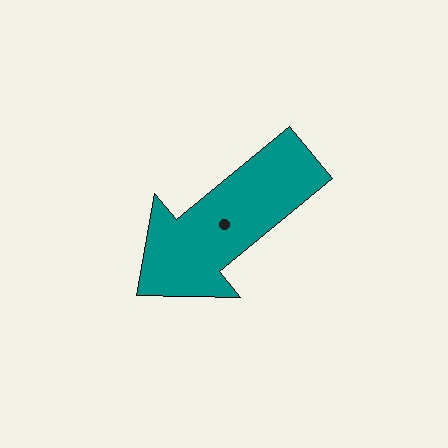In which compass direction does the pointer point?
Southwest.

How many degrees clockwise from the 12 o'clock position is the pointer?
Approximately 231 degrees.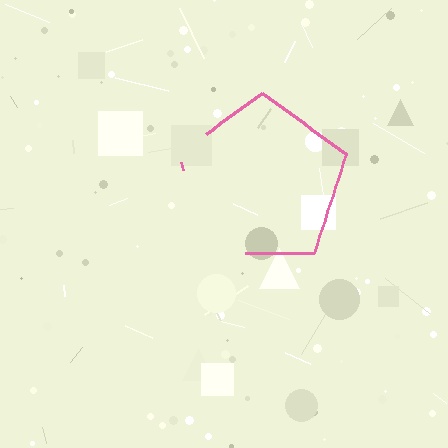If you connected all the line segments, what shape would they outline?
They would outline a pentagon.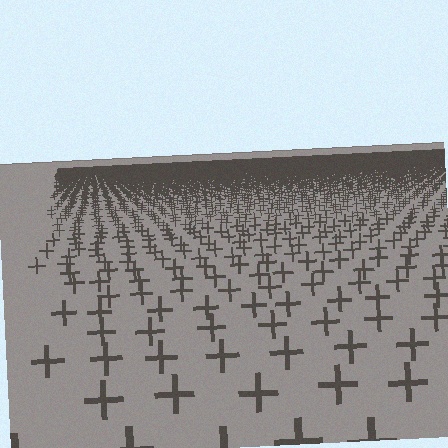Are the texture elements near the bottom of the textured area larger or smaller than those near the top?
Larger. Near the bottom, elements are closer to the viewer and appear at a bigger on-screen size.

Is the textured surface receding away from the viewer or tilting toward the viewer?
The surface is receding away from the viewer. Texture elements get smaller and denser toward the top.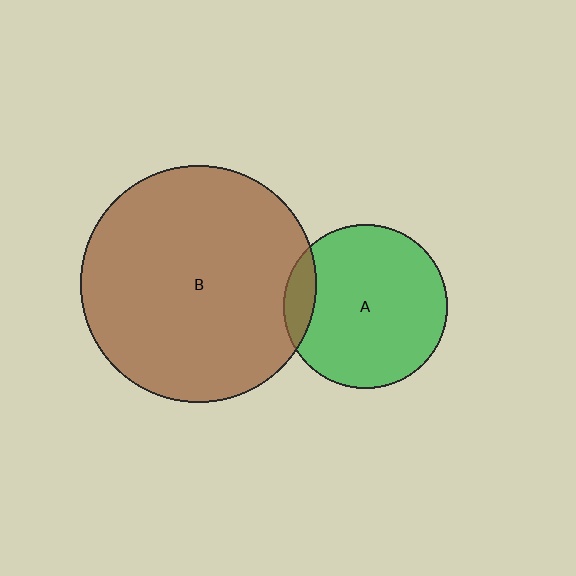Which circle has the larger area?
Circle B (brown).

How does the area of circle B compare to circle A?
Approximately 2.1 times.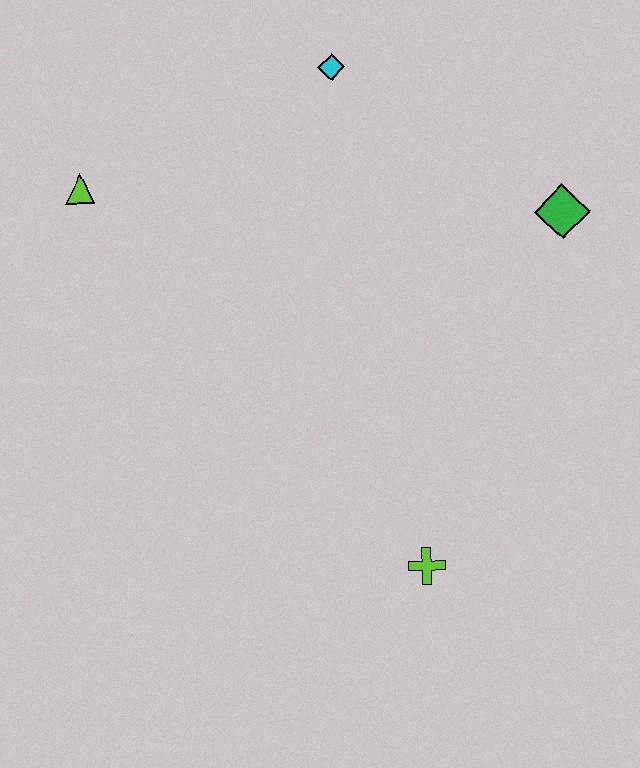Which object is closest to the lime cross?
The green diamond is closest to the lime cross.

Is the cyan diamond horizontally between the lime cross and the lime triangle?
Yes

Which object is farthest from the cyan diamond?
The lime cross is farthest from the cyan diamond.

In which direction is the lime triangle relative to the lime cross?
The lime triangle is above the lime cross.